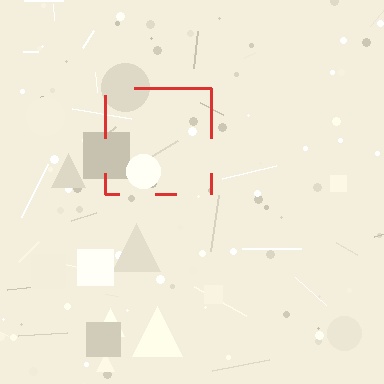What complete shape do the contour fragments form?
The contour fragments form a square.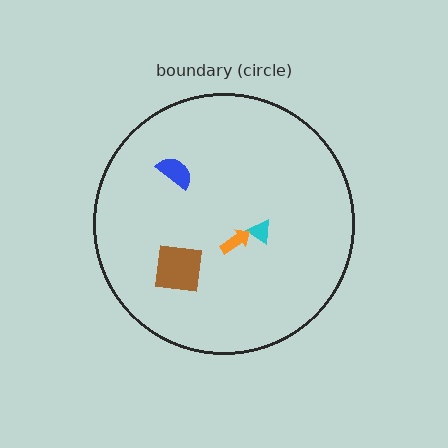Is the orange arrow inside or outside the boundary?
Inside.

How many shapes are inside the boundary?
4 inside, 0 outside.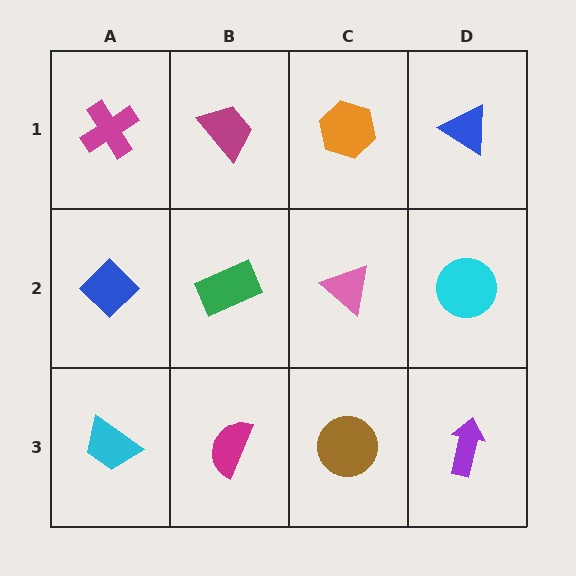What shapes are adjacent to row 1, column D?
A cyan circle (row 2, column D), an orange hexagon (row 1, column C).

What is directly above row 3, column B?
A green rectangle.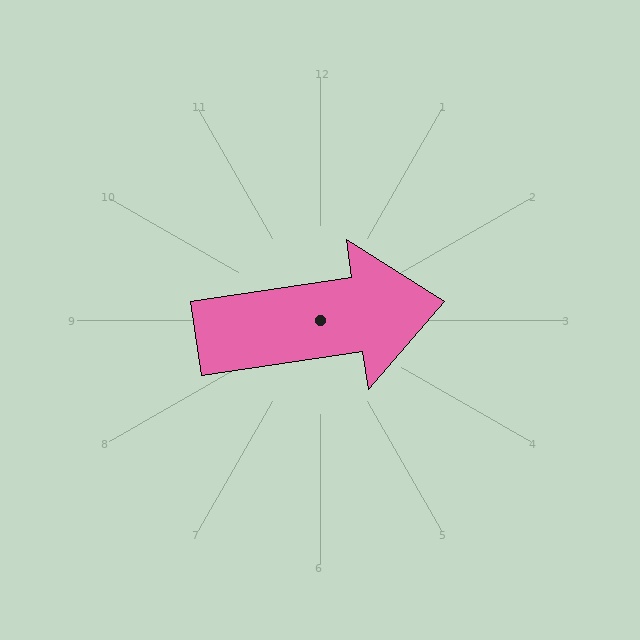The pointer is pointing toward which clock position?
Roughly 3 o'clock.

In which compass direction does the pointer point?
East.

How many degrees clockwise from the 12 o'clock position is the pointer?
Approximately 82 degrees.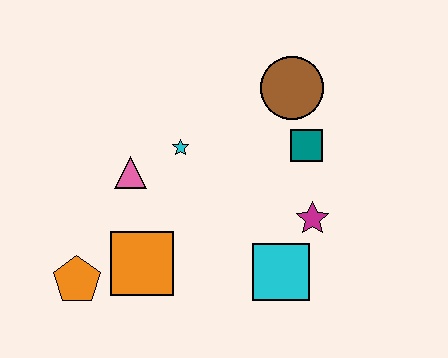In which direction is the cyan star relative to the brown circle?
The cyan star is to the left of the brown circle.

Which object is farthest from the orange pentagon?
The brown circle is farthest from the orange pentagon.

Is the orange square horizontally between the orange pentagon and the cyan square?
Yes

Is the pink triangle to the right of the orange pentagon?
Yes